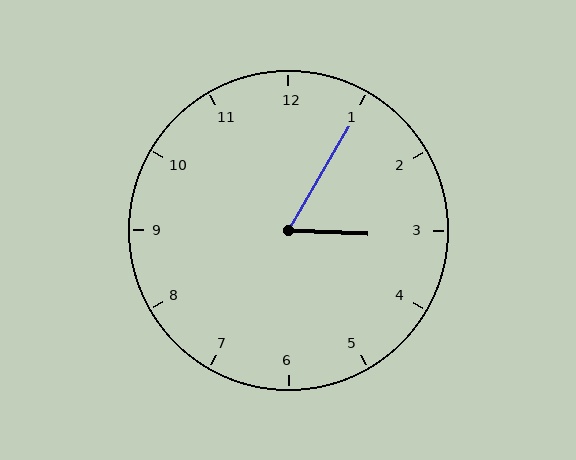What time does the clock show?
3:05.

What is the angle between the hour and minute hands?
Approximately 62 degrees.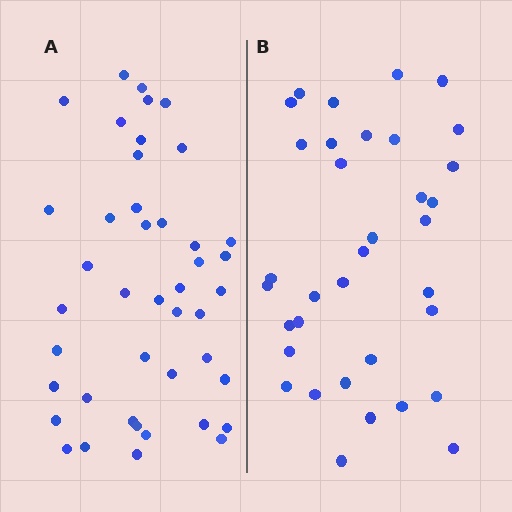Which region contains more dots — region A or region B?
Region A (the left region) has more dots.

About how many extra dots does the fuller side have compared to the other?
Region A has roughly 8 or so more dots than region B.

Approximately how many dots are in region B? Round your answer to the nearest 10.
About 40 dots. (The exact count is 35, which rounds to 40.)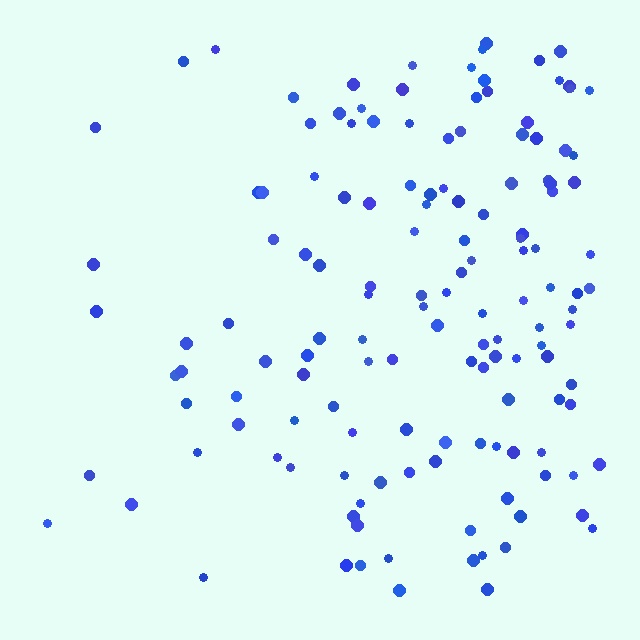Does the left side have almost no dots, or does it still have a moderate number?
Still a moderate number, just noticeably fewer than the right.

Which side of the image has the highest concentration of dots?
The right.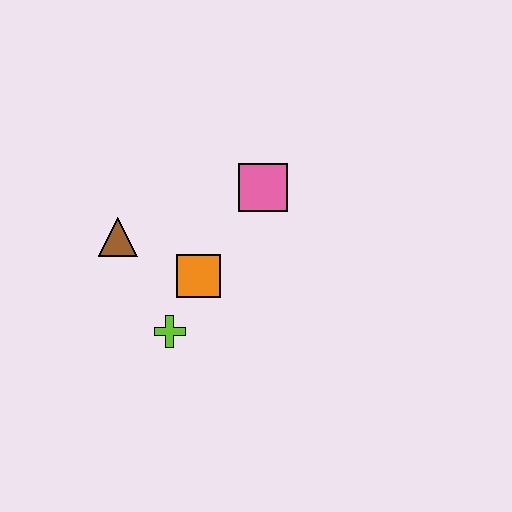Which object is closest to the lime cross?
The orange square is closest to the lime cross.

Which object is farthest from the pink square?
The lime cross is farthest from the pink square.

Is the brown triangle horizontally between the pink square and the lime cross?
No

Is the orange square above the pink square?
No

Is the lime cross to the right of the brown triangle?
Yes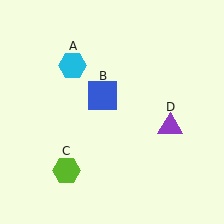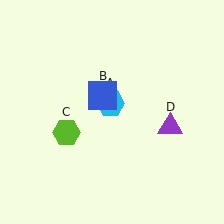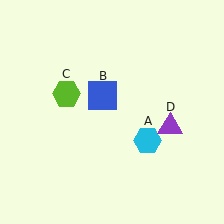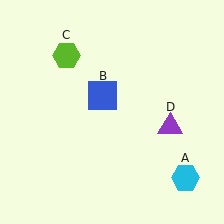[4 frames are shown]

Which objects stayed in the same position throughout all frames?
Blue square (object B) and purple triangle (object D) remained stationary.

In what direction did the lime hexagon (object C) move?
The lime hexagon (object C) moved up.